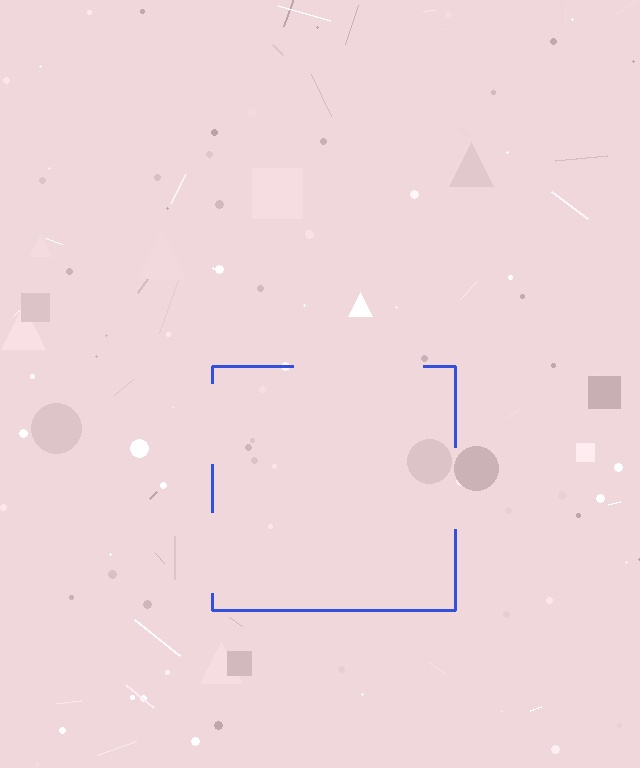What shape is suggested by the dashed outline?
The dashed outline suggests a square.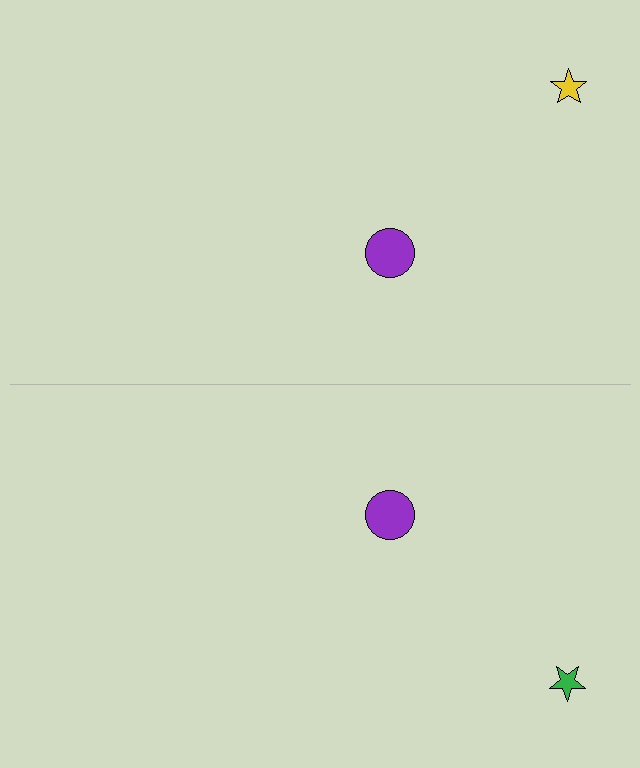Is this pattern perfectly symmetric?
No, the pattern is not perfectly symmetric. The green star on the bottom side breaks the symmetry — its mirror counterpart is yellow.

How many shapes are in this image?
There are 4 shapes in this image.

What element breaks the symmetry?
The green star on the bottom side breaks the symmetry — its mirror counterpart is yellow.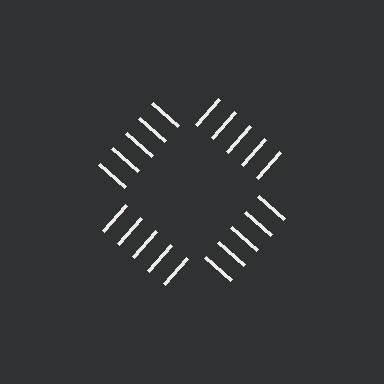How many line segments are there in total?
20 — 5 along each of the 4 edges.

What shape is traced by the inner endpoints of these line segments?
An illusory square — the line segments terminate on its edges but no continuous stroke is drawn.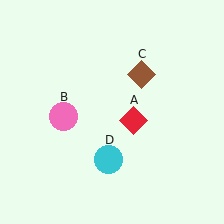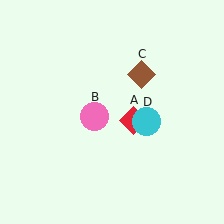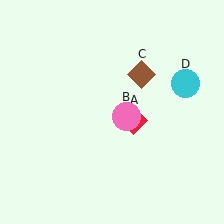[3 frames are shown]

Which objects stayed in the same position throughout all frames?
Red diamond (object A) and brown diamond (object C) remained stationary.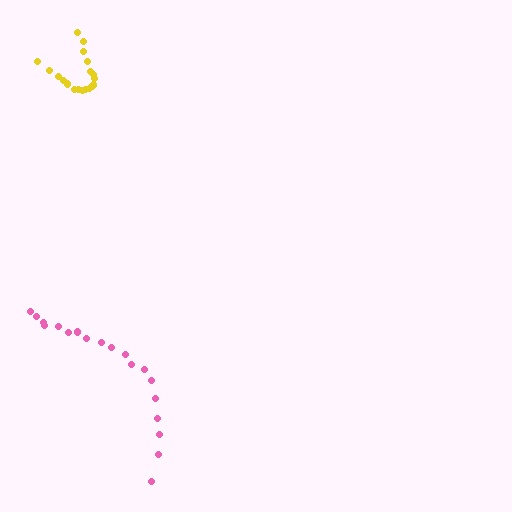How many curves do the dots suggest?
There are 2 distinct paths.